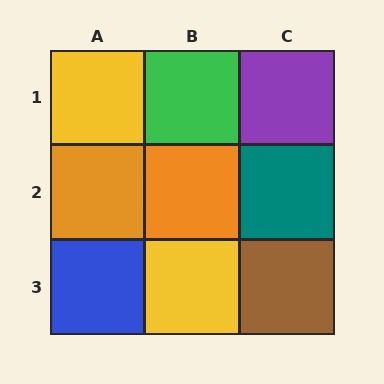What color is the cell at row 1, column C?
Purple.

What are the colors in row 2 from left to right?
Orange, orange, teal.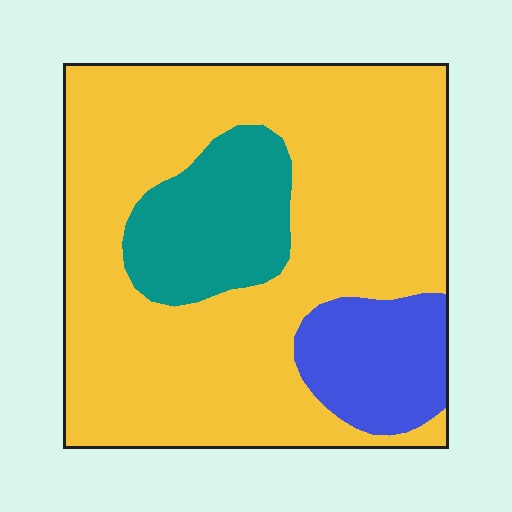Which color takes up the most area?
Yellow, at roughly 75%.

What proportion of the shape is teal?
Teal covers around 15% of the shape.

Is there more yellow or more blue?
Yellow.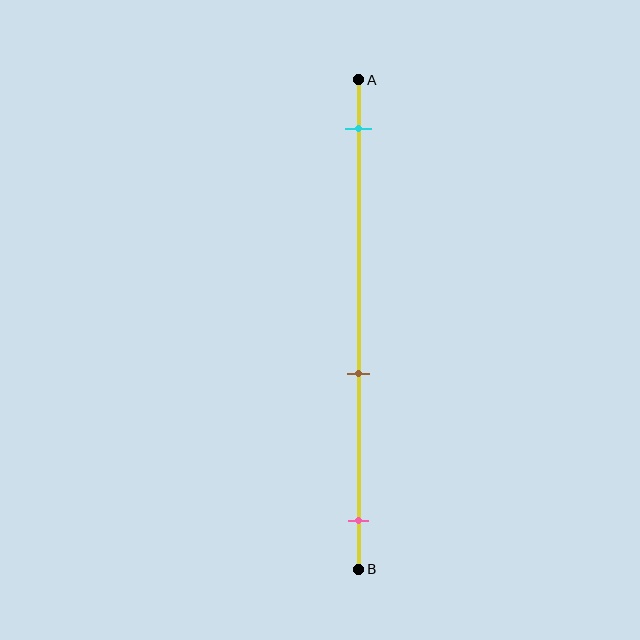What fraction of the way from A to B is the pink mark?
The pink mark is approximately 90% (0.9) of the way from A to B.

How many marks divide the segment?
There are 3 marks dividing the segment.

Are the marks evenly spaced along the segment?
No, the marks are not evenly spaced.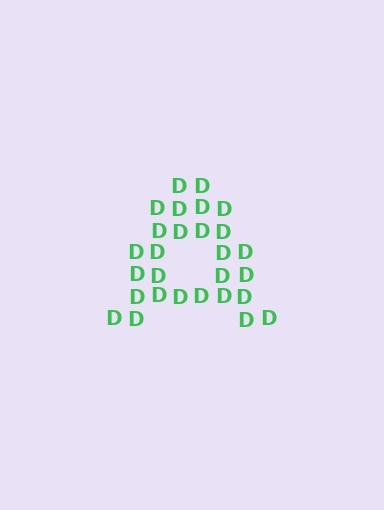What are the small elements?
The small elements are letter D's.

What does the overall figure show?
The overall figure shows the letter A.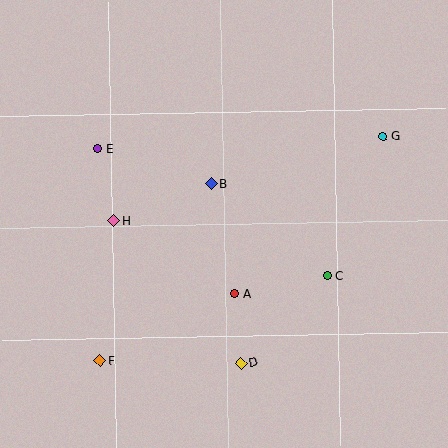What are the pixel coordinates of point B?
Point B is at (211, 184).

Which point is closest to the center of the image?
Point B at (211, 184) is closest to the center.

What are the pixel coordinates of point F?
Point F is at (100, 361).